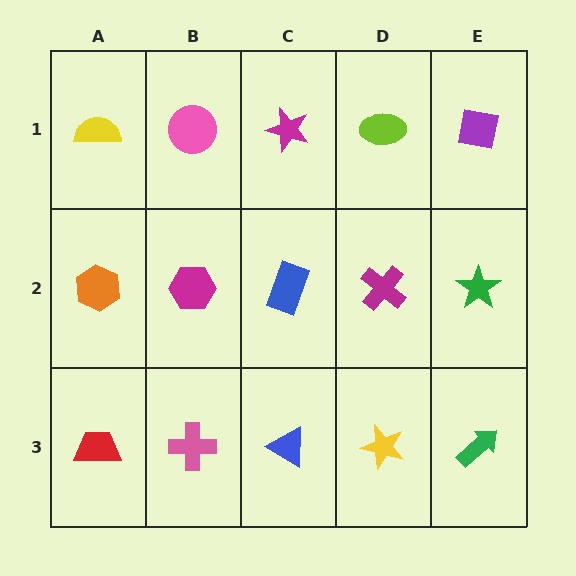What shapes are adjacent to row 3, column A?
An orange hexagon (row 2, column A), a pink cross (row 3, column B).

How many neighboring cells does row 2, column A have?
3.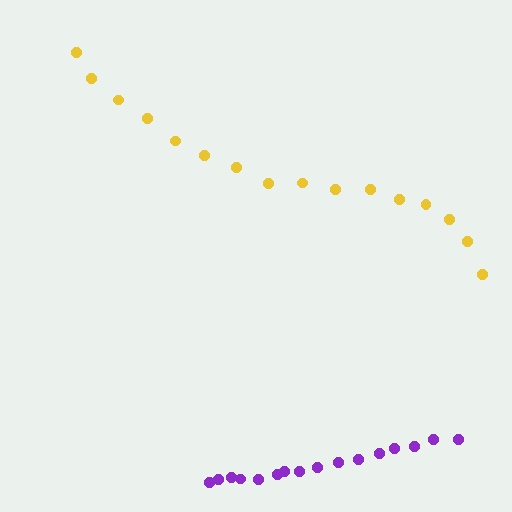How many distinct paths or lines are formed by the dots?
There are 2 distinct paths.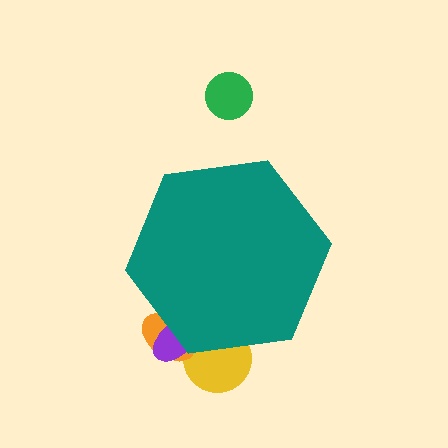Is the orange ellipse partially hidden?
Yes, the orange ellipse is partially hidden behind the teal hexagon.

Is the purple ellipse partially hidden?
Yes, the purple ellipse is partially hidden behind the teal hexagon.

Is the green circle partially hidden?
No, the green circle is fully visible.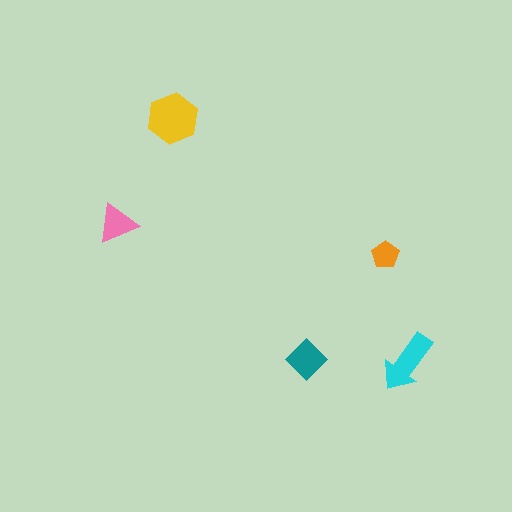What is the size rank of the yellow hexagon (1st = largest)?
1st.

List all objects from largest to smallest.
The yellow hexagon, the cyan arrow, the teal diamond, the pink triangle, the orange pentagon.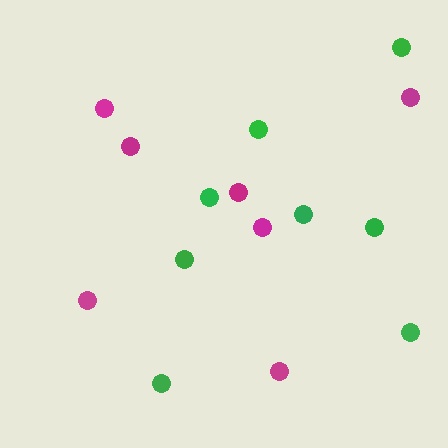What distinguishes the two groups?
There are 2 groups: one group of magenta circles (7) and one group of green circles (8).